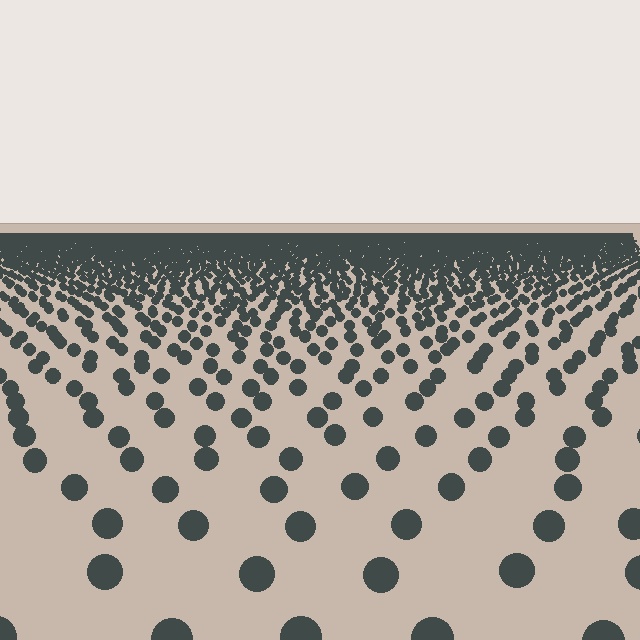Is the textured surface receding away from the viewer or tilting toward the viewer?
The surface is receding away from the viewer. Texture elements get smaller and denser toward the top.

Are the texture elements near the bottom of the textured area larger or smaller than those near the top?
Larger. Near the bottom, elements are closer to the viewer and appear at a bigger on-screen size.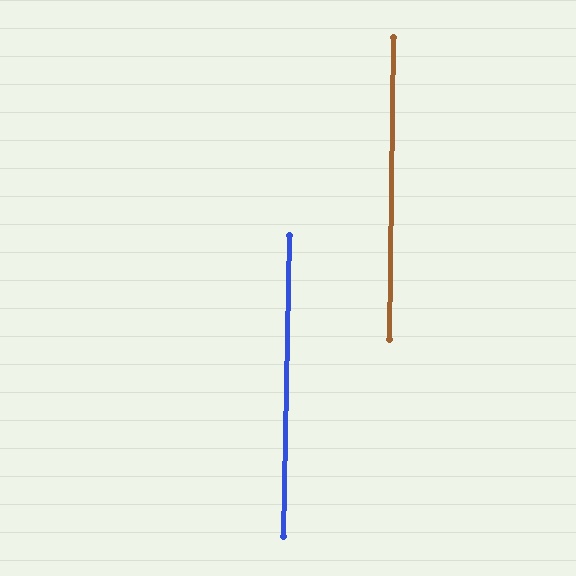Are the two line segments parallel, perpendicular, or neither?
Parallel — their directions differ by only 0.4°.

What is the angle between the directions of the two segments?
Approximately 0 degrees.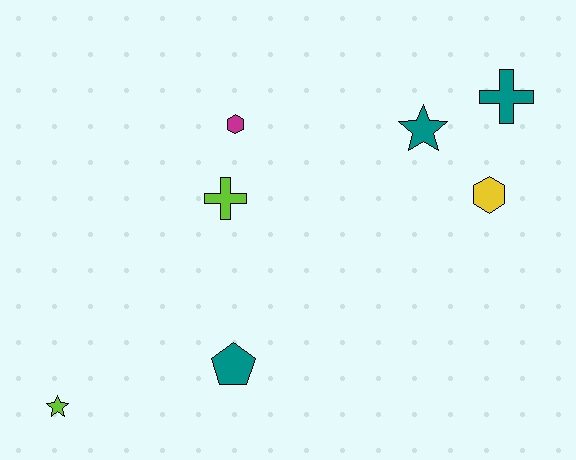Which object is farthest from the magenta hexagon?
The lime star is farthest from the magenta hexagon.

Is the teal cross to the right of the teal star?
Yes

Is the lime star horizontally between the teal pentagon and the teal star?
No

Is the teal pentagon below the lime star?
No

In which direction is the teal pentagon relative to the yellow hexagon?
The teal pentagon is to the left of the yellow hexagon.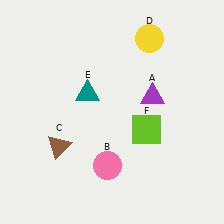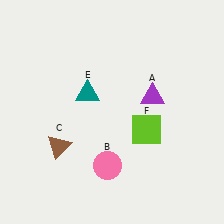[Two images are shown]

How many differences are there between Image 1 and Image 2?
There is 1 difference between the two images.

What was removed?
The yellow circle (D) was removed in Image 2.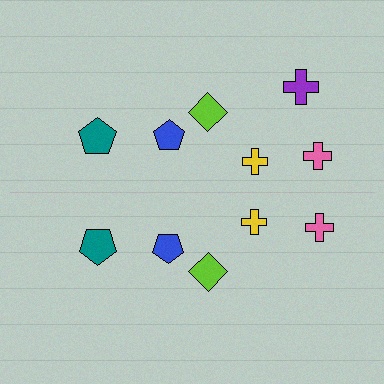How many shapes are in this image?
There are 11 shapes in this image.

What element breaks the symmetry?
A purple cross is missing from the bottom side.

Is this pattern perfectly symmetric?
No, the pattern is not perfectly symmetric. A purple cross is missing from the bottom side.